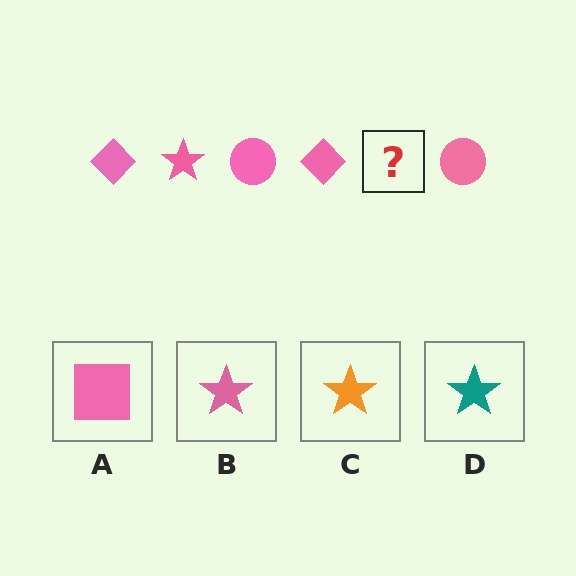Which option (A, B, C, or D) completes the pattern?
B.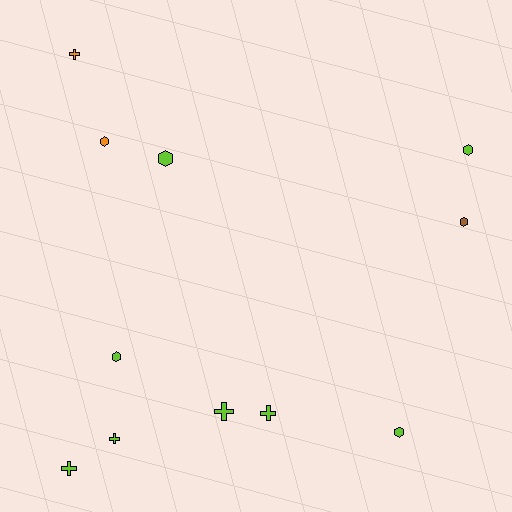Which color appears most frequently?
Lime, with 8 objects.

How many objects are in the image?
There are 11 objects.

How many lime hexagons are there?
There are 4 lime hexagons.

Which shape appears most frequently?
Hexagon, with 6 objects.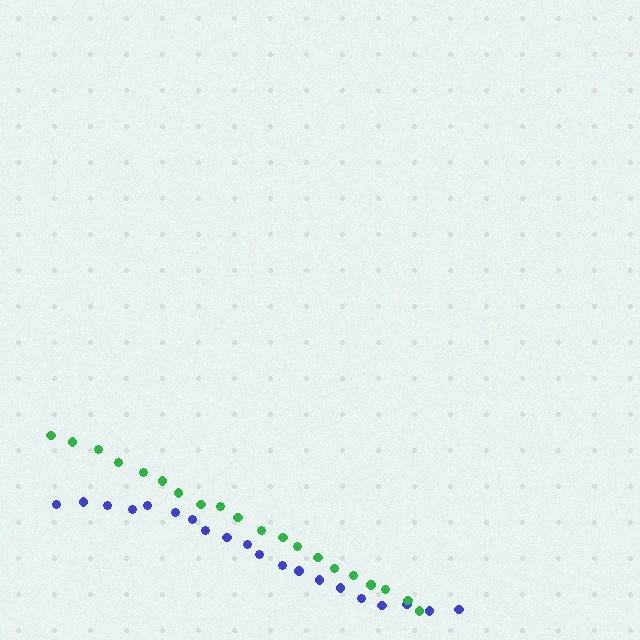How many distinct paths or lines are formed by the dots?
There are 2 distinct paths.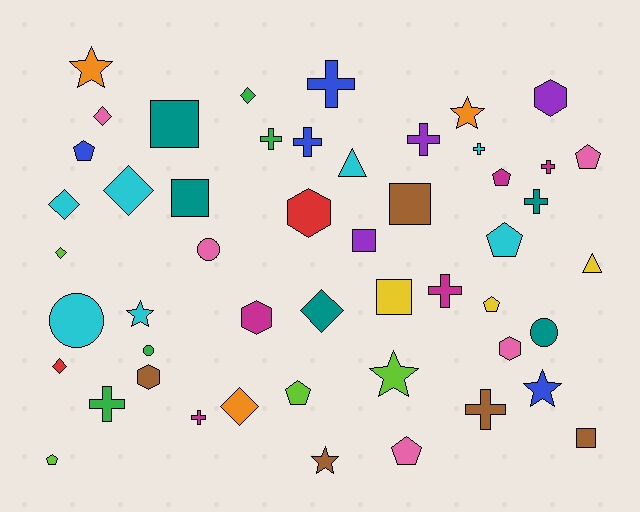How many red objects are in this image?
There are 2 red objects.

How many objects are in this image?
There are 50 objects.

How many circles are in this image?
There are 4 circles.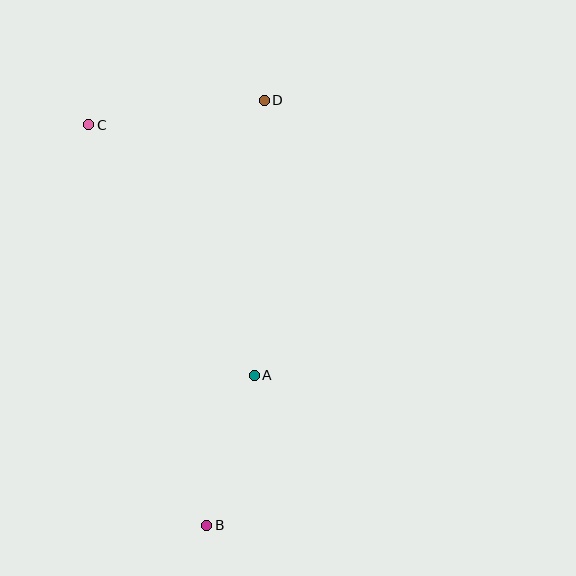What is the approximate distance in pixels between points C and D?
The distance between C and D is approximately 177 pixels.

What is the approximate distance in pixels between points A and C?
The distance between A and C is approximately 301 pixels.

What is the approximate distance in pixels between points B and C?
The distance between B and C is approximately 418 pixels.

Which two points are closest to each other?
Points A and B are closest to each other.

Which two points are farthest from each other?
Points B and D are farthest from each other.